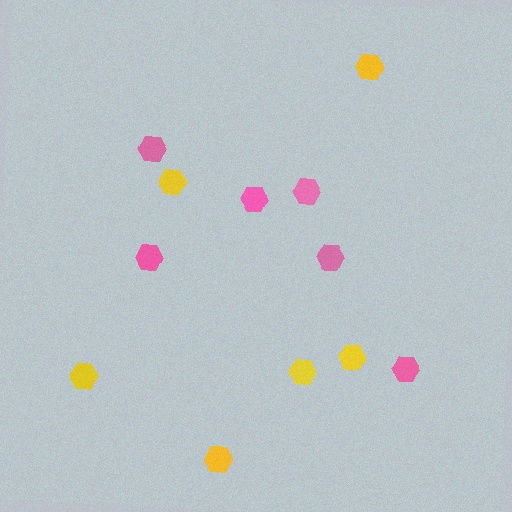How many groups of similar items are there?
There are 2 groups: one group of yellow hexagons (6) and one group of pink hexagons (6).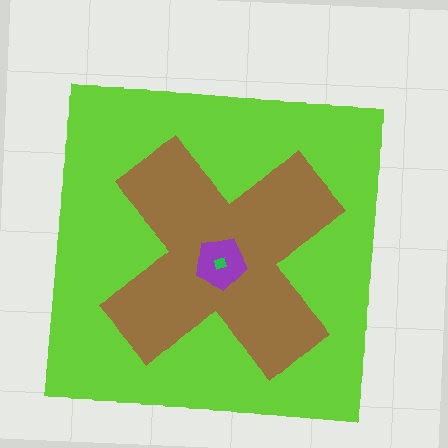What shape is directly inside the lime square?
The brown cross.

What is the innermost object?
The green diamond.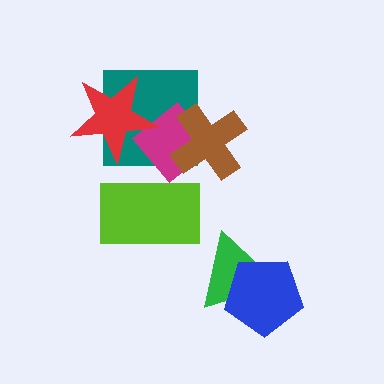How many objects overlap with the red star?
2 objects overlap with the red star.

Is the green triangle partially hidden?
Yes, it is partially covered by another shape.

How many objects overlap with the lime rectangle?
0 objects overlap with the lime rectangle.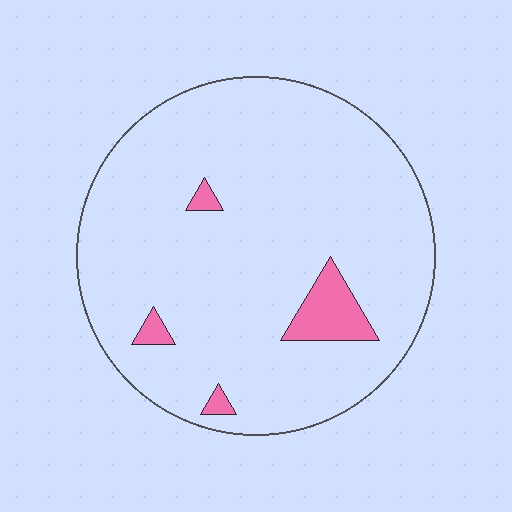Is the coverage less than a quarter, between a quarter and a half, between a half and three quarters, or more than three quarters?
Less than a quarter.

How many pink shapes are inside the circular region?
4.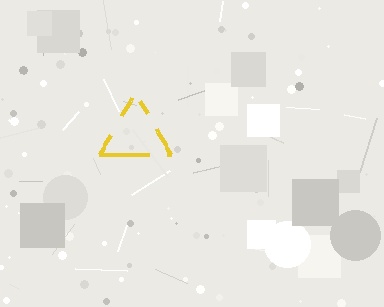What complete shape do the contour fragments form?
The contour fragments form a triangle.